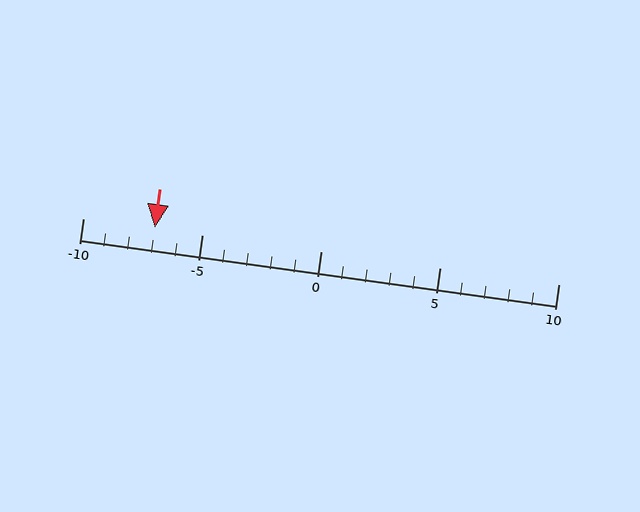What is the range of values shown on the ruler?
The ruler shows values from -10 to 10.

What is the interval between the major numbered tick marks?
The major tick marks are spaced 5 units apart.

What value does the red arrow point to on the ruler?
The red arrow points to approximately -7.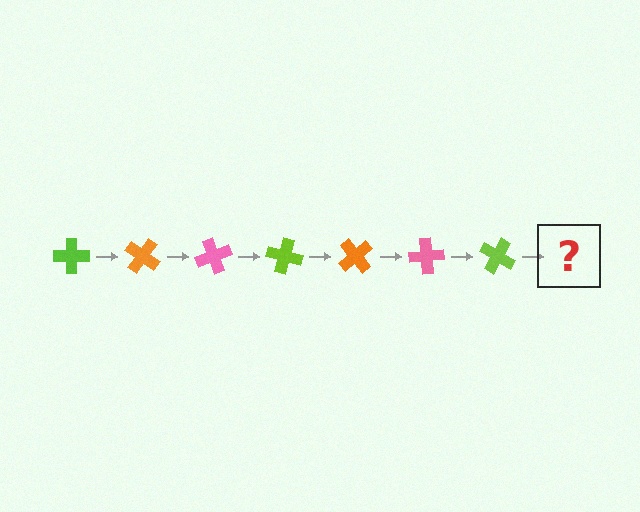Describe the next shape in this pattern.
It should be an orange cross, rotated 245 degrees from the start.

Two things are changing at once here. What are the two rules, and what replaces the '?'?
The two rules are that it rotates 35 degrees each step and the color cycles through lime, orange, and pink. The '?' should be an orange cross, rotated 245 degrees from the start.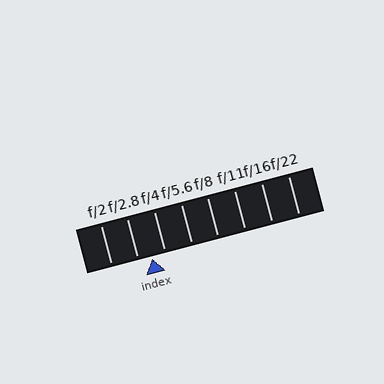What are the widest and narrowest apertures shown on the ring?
The widest aperture shown is f/2 and the narrowest is f/22.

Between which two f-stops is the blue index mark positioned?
The index mark is between f/2.8 and f/4.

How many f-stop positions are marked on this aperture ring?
There are 8 f-stop positions marked.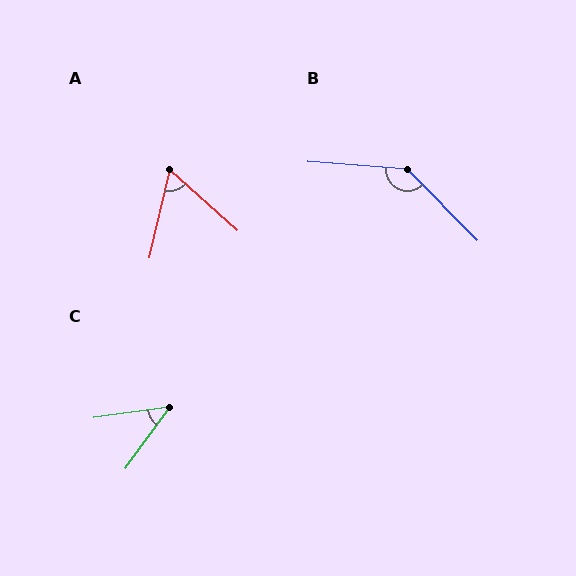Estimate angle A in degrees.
Approximately 61 degrees.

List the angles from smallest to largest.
C (46°), A (61°), B (139°).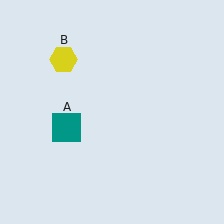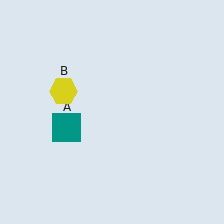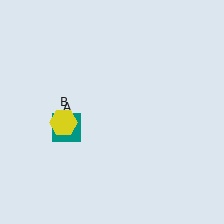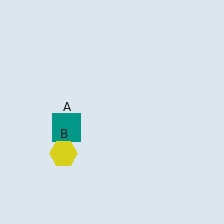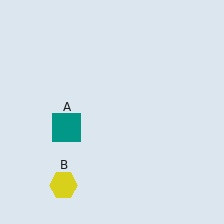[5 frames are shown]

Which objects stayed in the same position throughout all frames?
Teal square (object A) remained stationary.